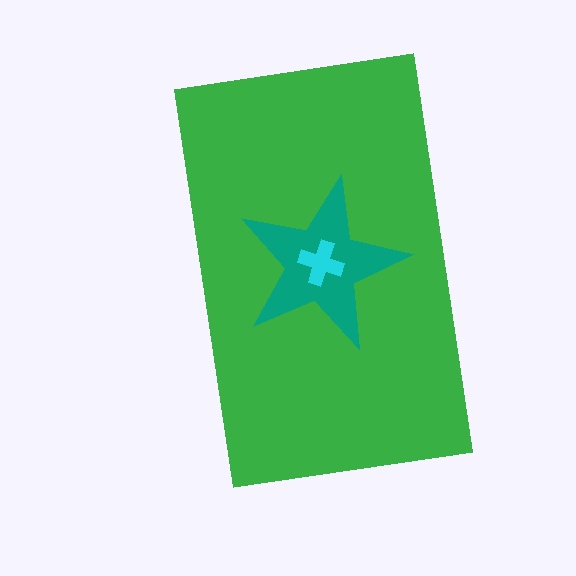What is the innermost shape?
The cyan cross.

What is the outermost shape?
The green rectangle.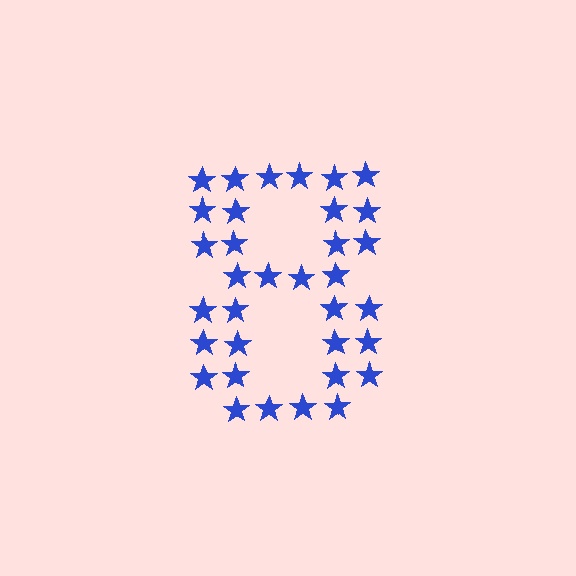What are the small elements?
The small elements are stars.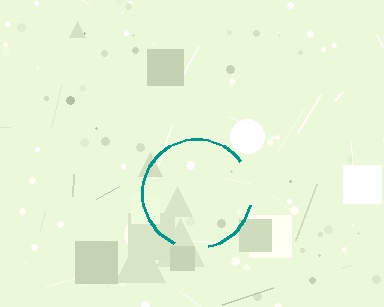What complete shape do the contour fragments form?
The contour fragments form a circle.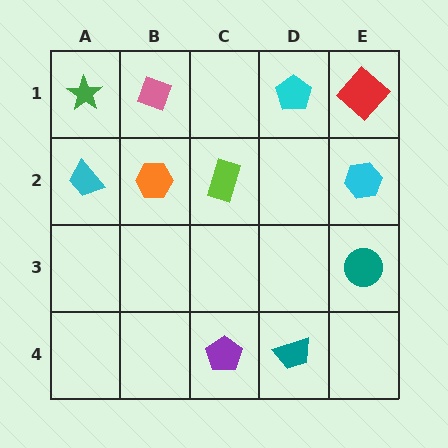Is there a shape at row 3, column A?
No, that cell is empty.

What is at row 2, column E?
A cyan hexagon.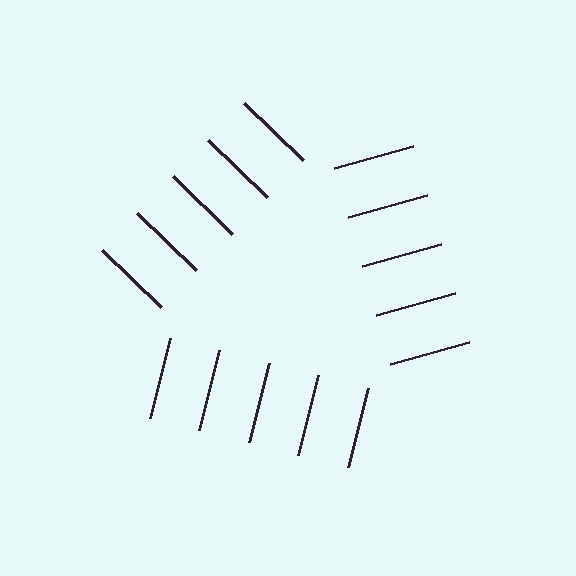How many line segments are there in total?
15 — 5 along each of the 3 edges.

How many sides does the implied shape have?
3 sides — the line-ends trace a triangle.